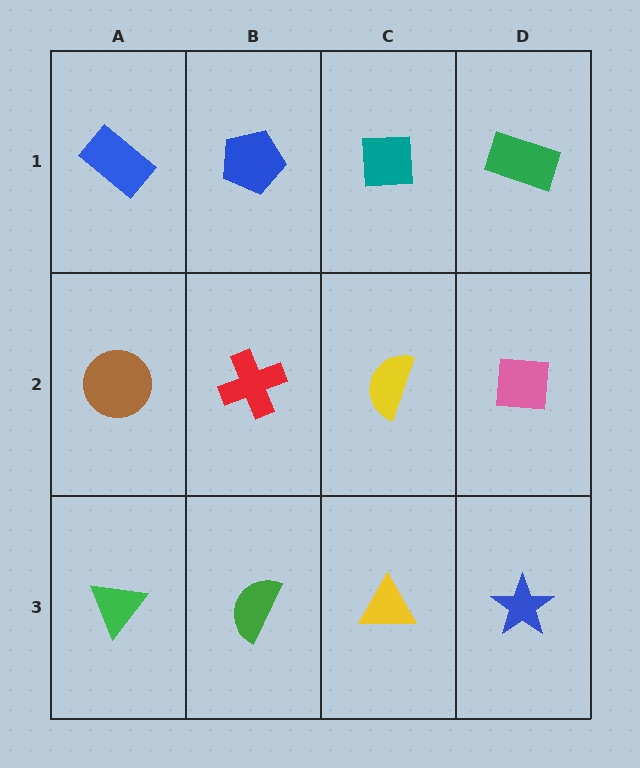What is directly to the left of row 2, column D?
A yellow semicircle.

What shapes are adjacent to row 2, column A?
A blue rectangle (row 1, column A), a green triangle (row 3, column A), a red cross (row 2, column B).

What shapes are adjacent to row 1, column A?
A brown circle (row 2, column A), a blue pentagon (row 1, column B).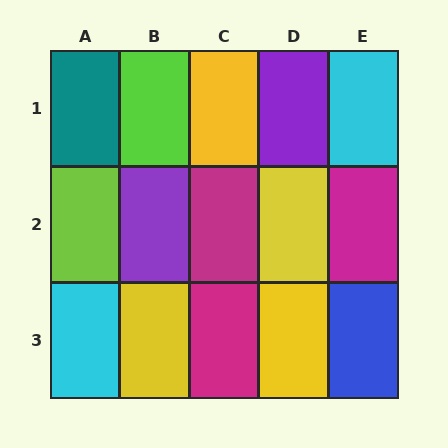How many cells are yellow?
4 cells are yellow.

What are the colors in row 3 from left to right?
Cyan, yellow, magenta, yellow, blue.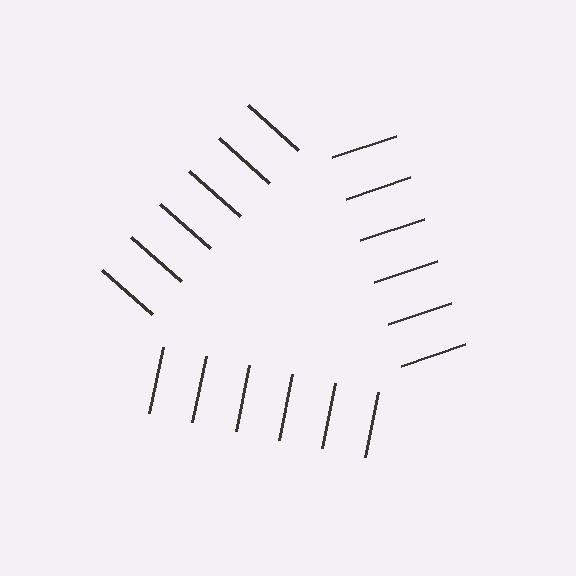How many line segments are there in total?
18 — 6 along each of the 3 edges.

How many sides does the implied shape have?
3 sides — the line-ends trace a triangle.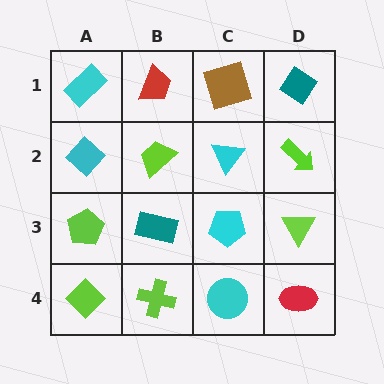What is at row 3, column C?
A cyan pentagon.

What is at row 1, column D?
A teal diamond.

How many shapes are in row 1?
4 shapes.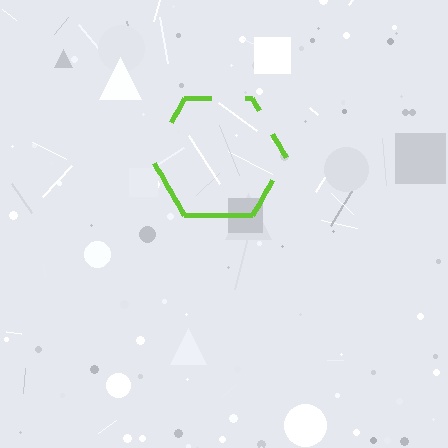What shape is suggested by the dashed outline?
The dashed outline suggests a hexagon.